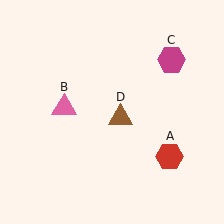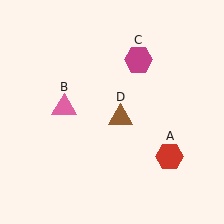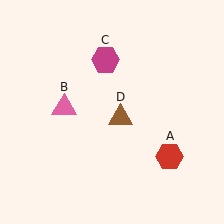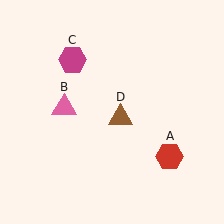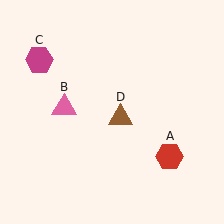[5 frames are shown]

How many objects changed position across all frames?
1 object changed position: magenta hexagon (object C).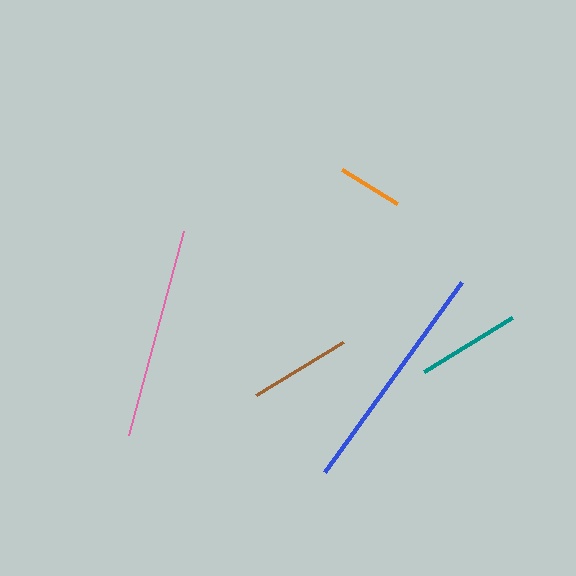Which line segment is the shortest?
The orange line is the shortest at approximately 65 pixels.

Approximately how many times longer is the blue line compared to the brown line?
The blue line is approximately 2.3 times the length of the brown line.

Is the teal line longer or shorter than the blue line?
The blue line is longer than the teal line.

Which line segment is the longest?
The blue line is the longest at approximately 234 pixels.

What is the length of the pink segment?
The pink segment is approximately 211 pixels long.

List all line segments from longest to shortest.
From longest to shortest: blue, pink, teal, brown, orange.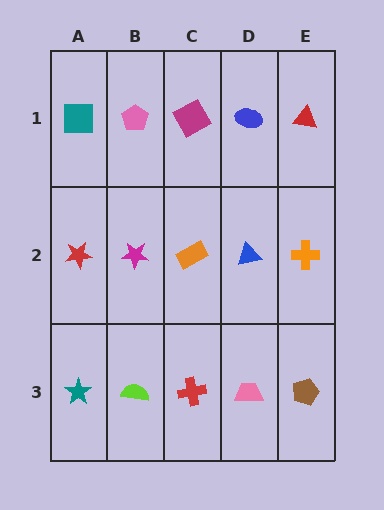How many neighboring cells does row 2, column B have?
4.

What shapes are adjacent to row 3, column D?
A blue triangle (row 2, column D), a red cross (row 3, column C), a brown pentagon (row 3, column E).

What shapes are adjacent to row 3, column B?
A magenta star (row 2, column B), a teal star (row 3, column A), a red cross (row 3, column C).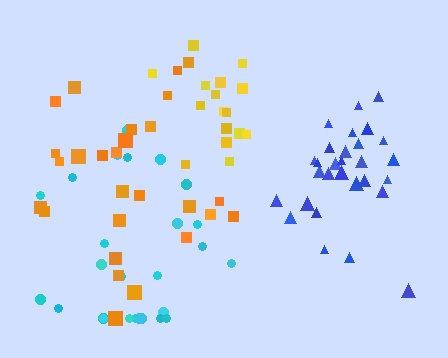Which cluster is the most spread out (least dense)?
Cyan.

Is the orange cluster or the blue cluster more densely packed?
Blue.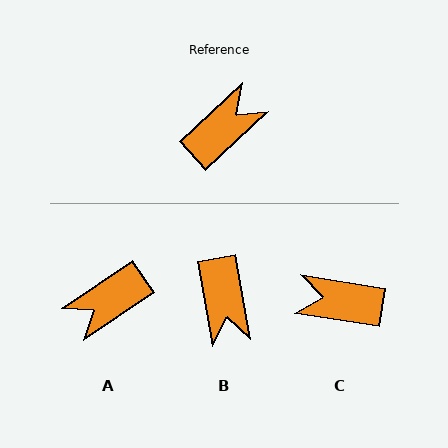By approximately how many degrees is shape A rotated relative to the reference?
Approximately 171 degrees counter-clockwise.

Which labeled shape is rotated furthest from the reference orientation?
A, about 171 degrees away.